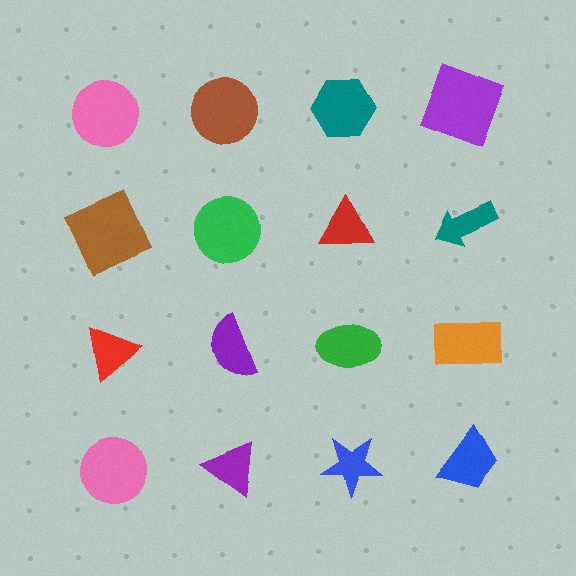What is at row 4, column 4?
A blue trapezoid.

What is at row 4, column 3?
A blue star.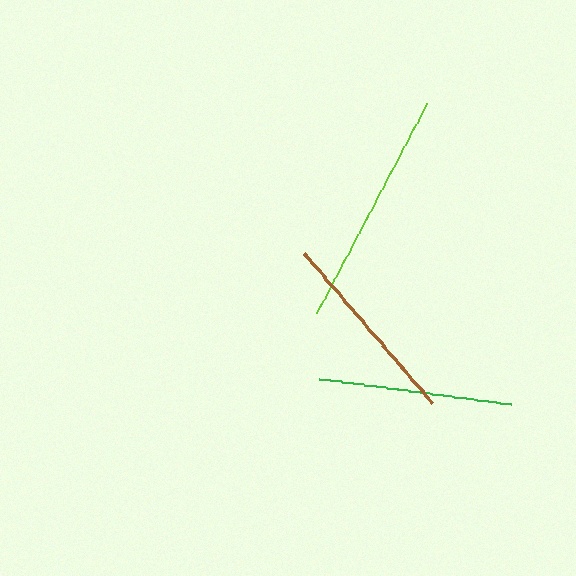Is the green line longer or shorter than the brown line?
The brown line is longer than the green line.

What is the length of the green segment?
The green segment is approximately 194 pixels long.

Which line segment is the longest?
The lime line is the longest at approximately 238 pixels.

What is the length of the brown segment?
The brown segment is approximately 197 pixels long.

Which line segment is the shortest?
The green line is the shortest at approximately 194 pixels.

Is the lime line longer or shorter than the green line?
The lime line is longer than the green line.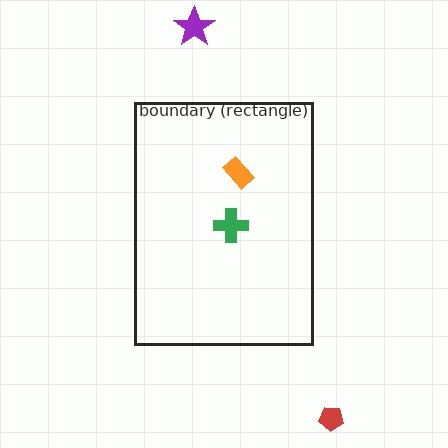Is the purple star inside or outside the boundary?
Outside.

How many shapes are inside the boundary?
2 inside, 2 outside.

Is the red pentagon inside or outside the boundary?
Outside.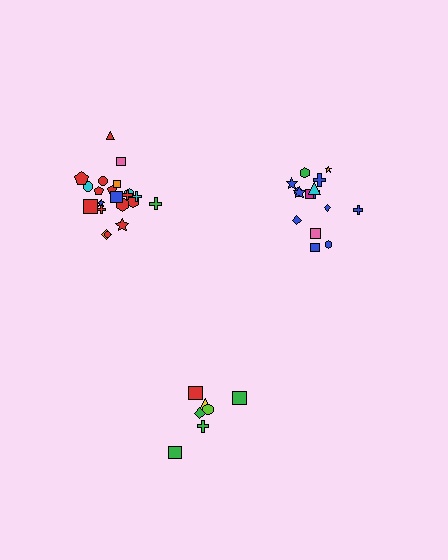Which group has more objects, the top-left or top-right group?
The top-left group.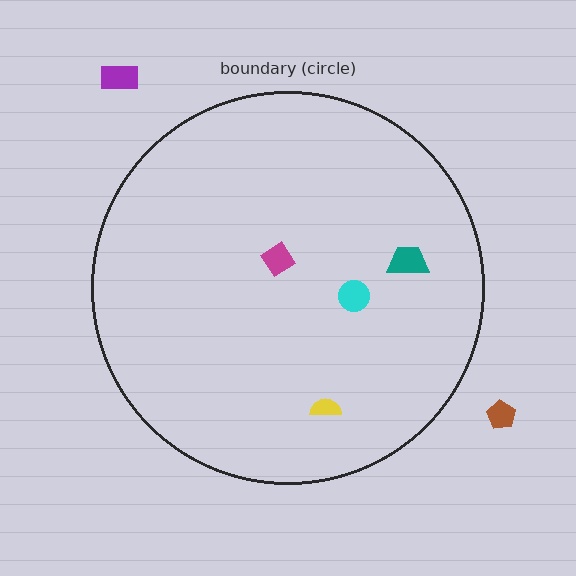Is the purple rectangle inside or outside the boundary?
Outside.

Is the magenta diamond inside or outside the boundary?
Inside.